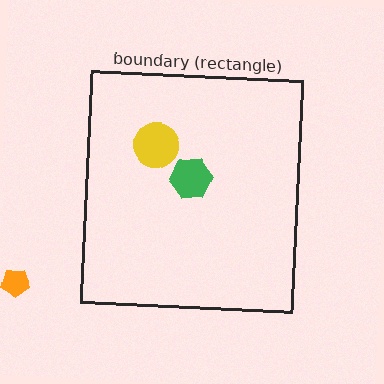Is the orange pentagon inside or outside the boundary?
Outside.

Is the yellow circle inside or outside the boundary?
Inside.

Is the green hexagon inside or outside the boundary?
Inside.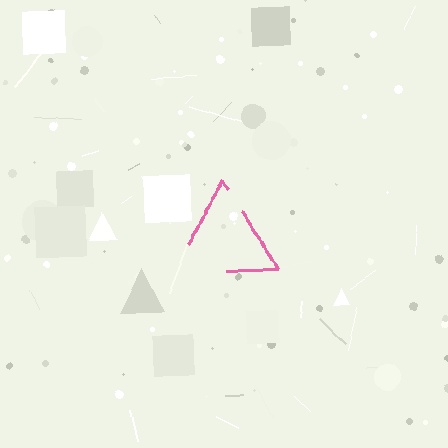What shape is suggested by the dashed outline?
The dashed outline suggests a triangle.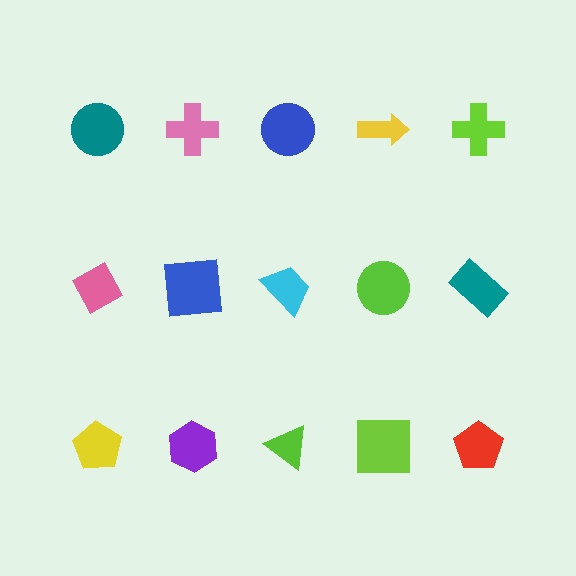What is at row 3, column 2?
A purple hexagon.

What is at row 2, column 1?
A pink diamond.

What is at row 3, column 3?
A lime triangle.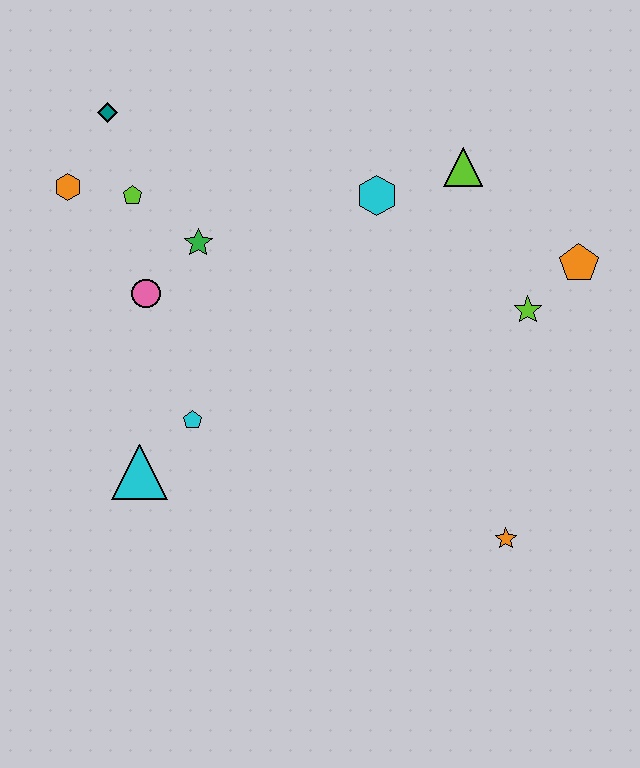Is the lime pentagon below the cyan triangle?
No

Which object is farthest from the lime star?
The orange hexagon is farthest from the lime star.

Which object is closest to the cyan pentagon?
The cyan triangle is closest to the cyan pentagon.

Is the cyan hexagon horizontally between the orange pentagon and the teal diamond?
Yes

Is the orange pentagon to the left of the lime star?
No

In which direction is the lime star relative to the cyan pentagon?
The lime star is to the right of the cyan pentagon.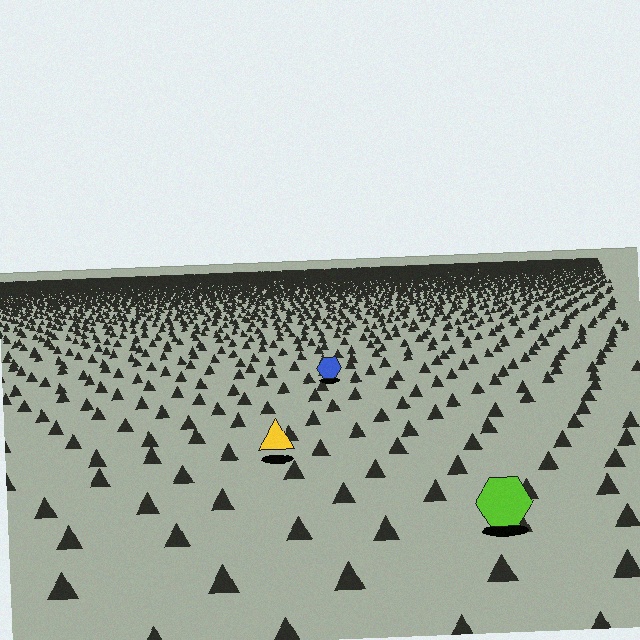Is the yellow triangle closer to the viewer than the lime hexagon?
No. The lime hexagon is closer — you can tell from the texture gradient: the ground texture is coarser near it.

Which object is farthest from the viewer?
The blue hexagon is farthest from the viewer. It appears smaller and the ground texture around it is denser.